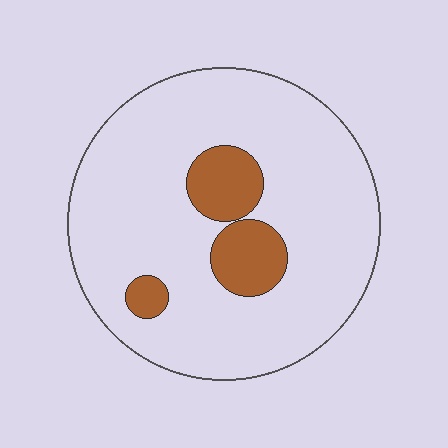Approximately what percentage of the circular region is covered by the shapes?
Approximately 15%.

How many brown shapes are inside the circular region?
3.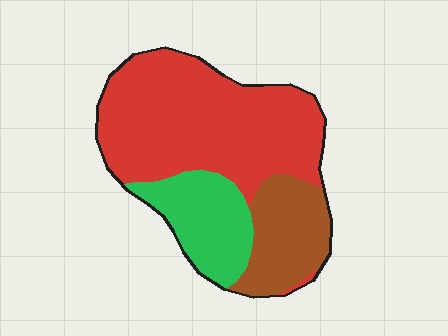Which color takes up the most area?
Red, at roughly 60%.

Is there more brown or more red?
Red.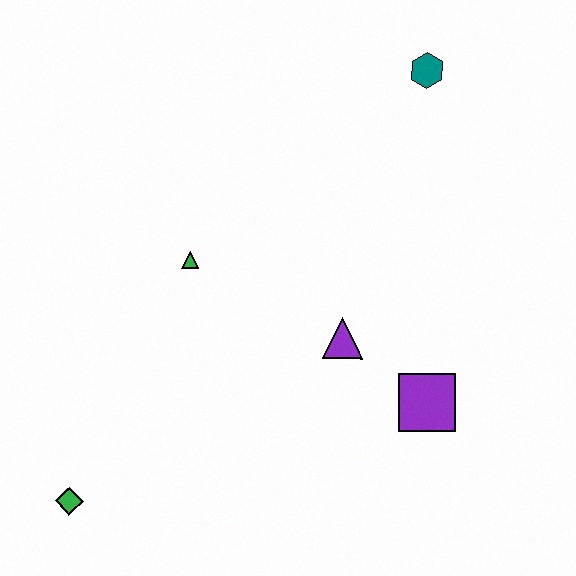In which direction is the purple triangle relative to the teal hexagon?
The purple triangle is below the teal hexagon.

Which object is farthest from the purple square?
The green diamond is farthest from the purple square.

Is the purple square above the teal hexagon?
No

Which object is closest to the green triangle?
The purple triangle is closest to the green triangle.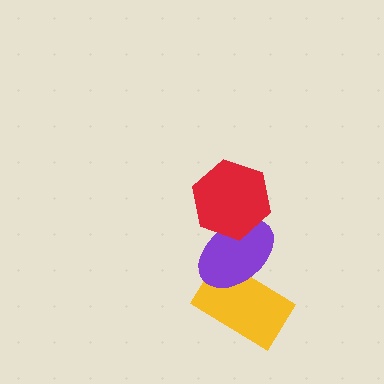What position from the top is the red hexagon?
The red hexagon is 1st from the top.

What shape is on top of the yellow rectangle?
The purple ellipse is on top of the yellow rectangle.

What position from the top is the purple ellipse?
The purple ellipse is 2nd from the top.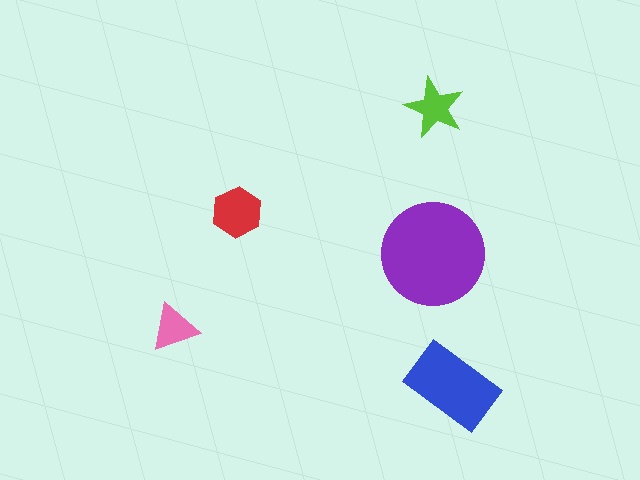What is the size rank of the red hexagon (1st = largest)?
3rd.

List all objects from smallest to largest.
The pink triangle, the lime star, the red hexagon, the blue rectangle, the purple circle.